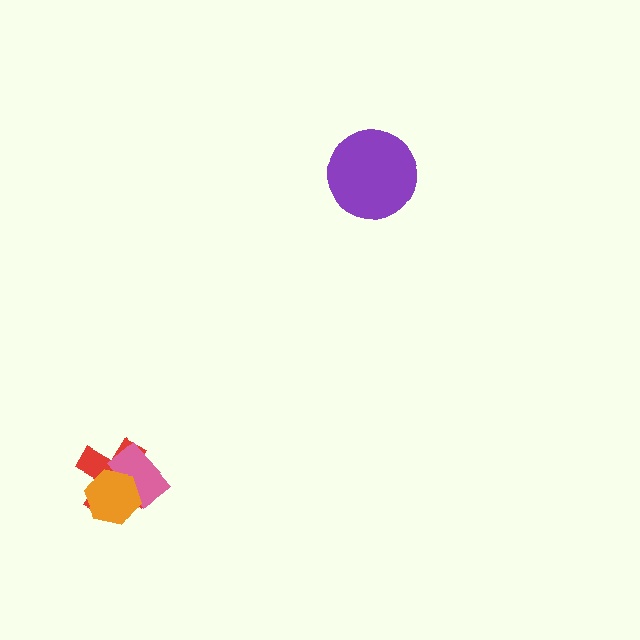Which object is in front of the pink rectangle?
The orange hexagon is in front of the pink rectangle.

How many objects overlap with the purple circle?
0 objects overlap with the purple circle.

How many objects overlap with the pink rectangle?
2 objects overlap with the pink rectangle.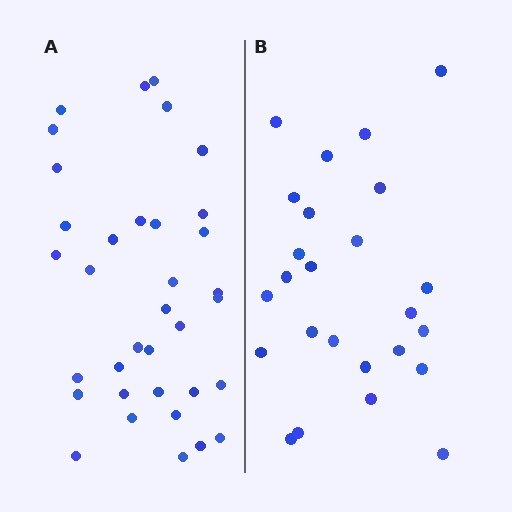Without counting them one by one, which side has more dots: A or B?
Region A (the left region) has more dots.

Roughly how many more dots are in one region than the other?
Region A has roughly 10 or so more dots than region B.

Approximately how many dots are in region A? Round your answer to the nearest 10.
About 40 dots. (The exact count is 35, which rounds to 40.)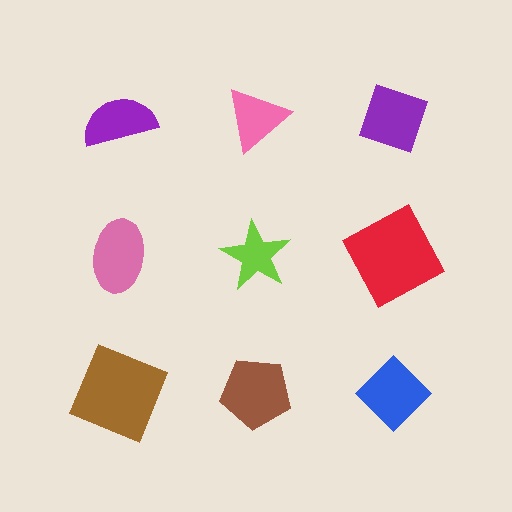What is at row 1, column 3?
A purple diamond.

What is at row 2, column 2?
A lime star.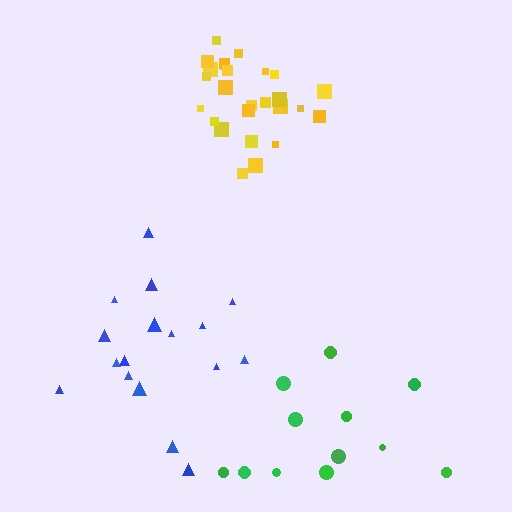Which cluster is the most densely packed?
Yellow.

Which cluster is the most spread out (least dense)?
Green.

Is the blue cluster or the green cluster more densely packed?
Blue.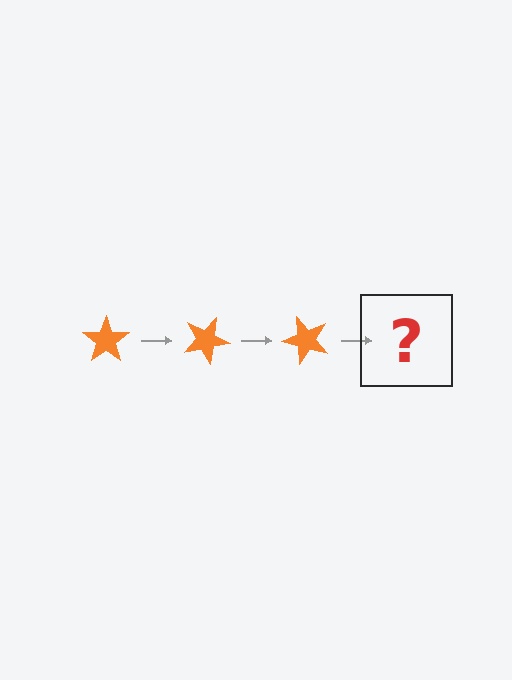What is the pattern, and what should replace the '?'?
The pattern is that the star rotates 25 degrees each step. The '?' should be an orange star rotated 75 degrees.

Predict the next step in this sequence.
The next step is an orange star rotated 75 degrees.